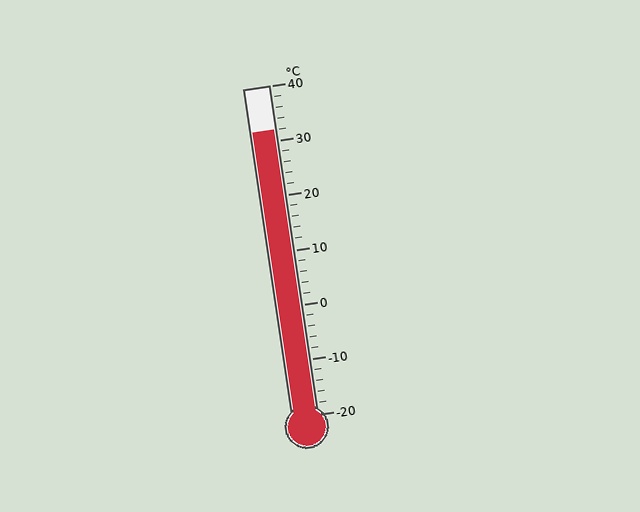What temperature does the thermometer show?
The thermometer shows approximately 32°C.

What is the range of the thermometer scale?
The thermometer scale ranges from -20°C to 40°C.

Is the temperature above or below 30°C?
The temperature is above 30°C.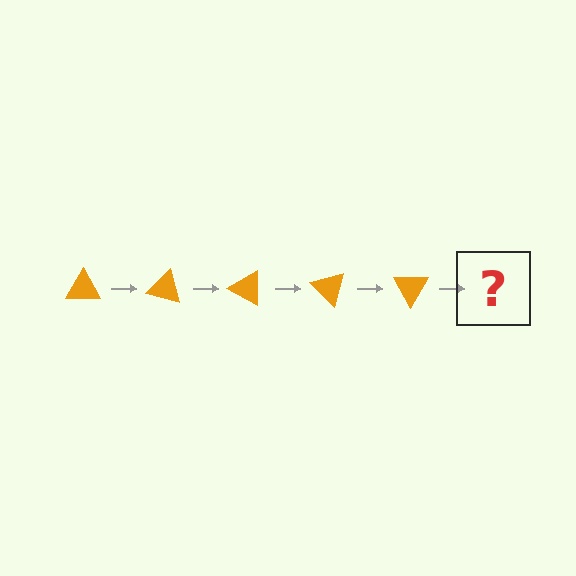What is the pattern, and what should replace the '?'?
The pattern is that the triangle rotates 15 degrees each step. The '?' should be an orange triangle rotated 75 degrees.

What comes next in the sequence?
The next element should be an orange triangle rotated 75 degrees.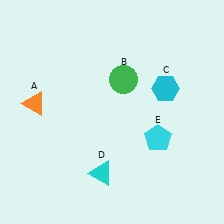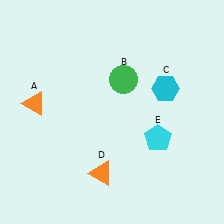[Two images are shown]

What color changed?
The triangle (D) changed from cyan in Image 1 to orange in Image 2.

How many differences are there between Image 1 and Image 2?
There is 1 difference between the two images.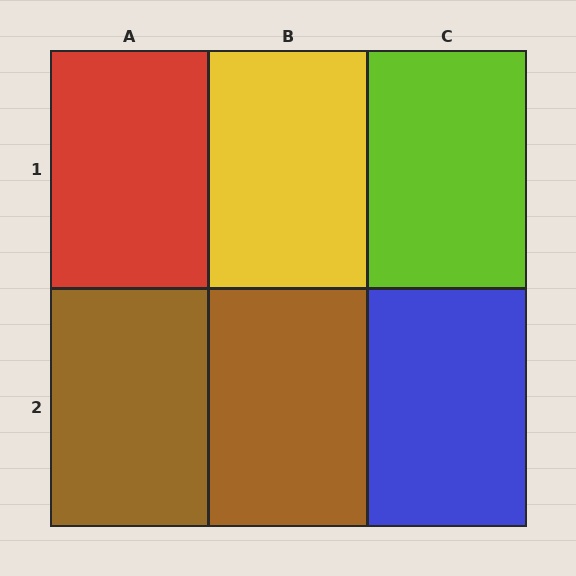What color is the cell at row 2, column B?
Brown.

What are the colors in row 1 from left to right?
Red, yellow, lime.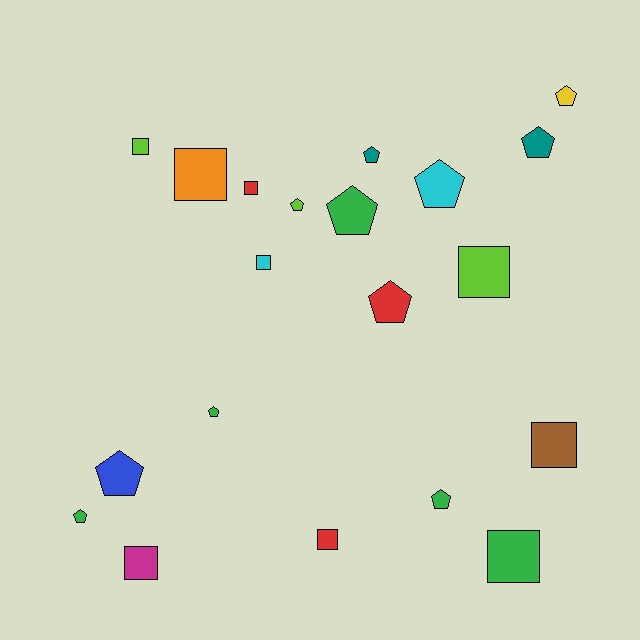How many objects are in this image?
There are 20 objects.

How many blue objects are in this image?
There is 1 blue object.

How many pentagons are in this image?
There are 11 pentagons.